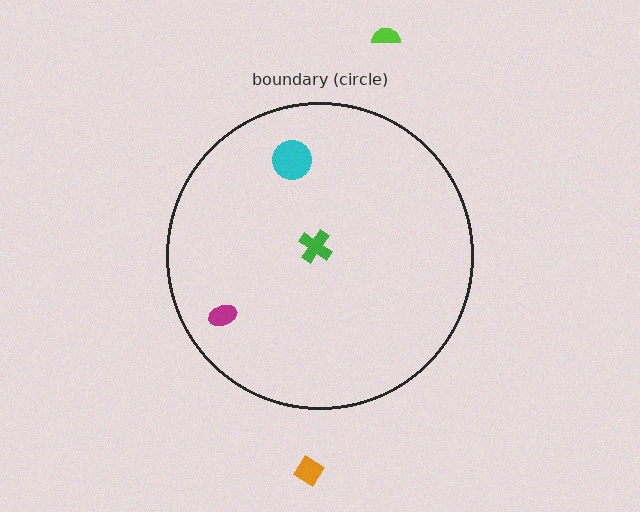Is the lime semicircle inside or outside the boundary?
Outside.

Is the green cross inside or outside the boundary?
Inside.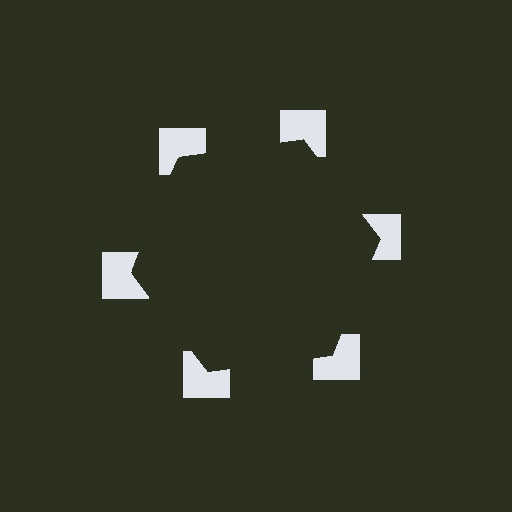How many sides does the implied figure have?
6 sides.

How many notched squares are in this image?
There are 6 — one at each vertex of the illusory hexagon.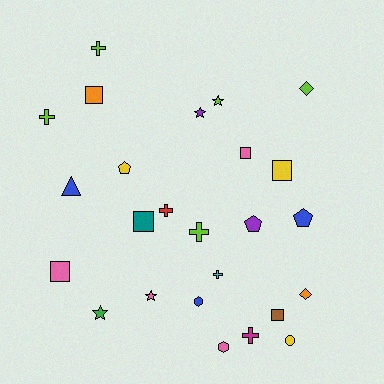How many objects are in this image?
There are 25 objects.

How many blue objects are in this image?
There are 3 blue objects.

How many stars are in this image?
There are 4 stars.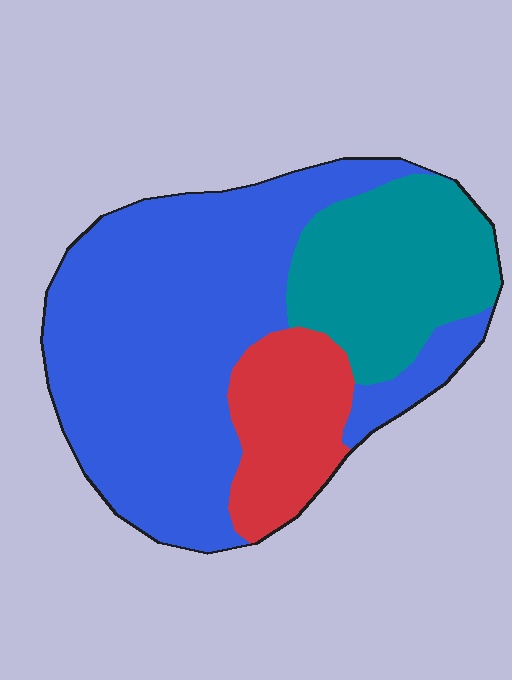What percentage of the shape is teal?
Teal takes up less than a quarter of the shape.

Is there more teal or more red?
Teal.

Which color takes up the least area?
Red, at roughly 15%.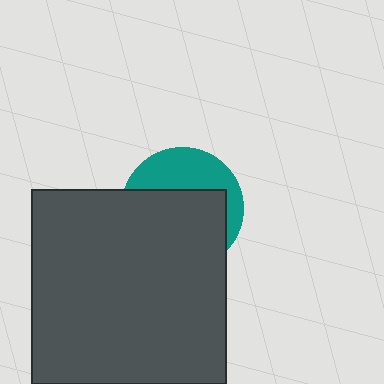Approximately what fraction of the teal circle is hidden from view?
Roughly 63% of the teal circle is hidden behind the dark gray square.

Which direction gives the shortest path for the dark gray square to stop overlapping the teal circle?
Moving down gives the shortest separation.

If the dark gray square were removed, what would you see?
You would see the complete teal circle.